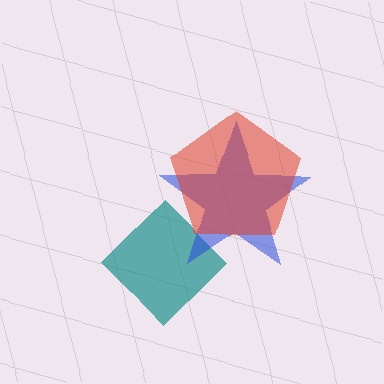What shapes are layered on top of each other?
The layered shapes are: a teal diamond, a blue star, a red pentagon.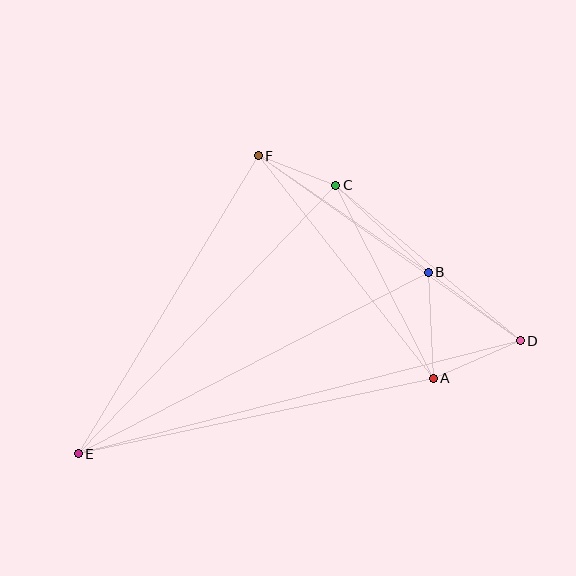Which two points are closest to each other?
Points C and F are closest to each other.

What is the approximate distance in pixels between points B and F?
The distance between B and F is approximately 206 pixels.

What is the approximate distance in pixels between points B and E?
The distance between B and E is approximately 394 pixels.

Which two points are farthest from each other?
Points D and E are farthest from each other.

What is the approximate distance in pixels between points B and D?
The distance between B and D is approximately 114 pixels.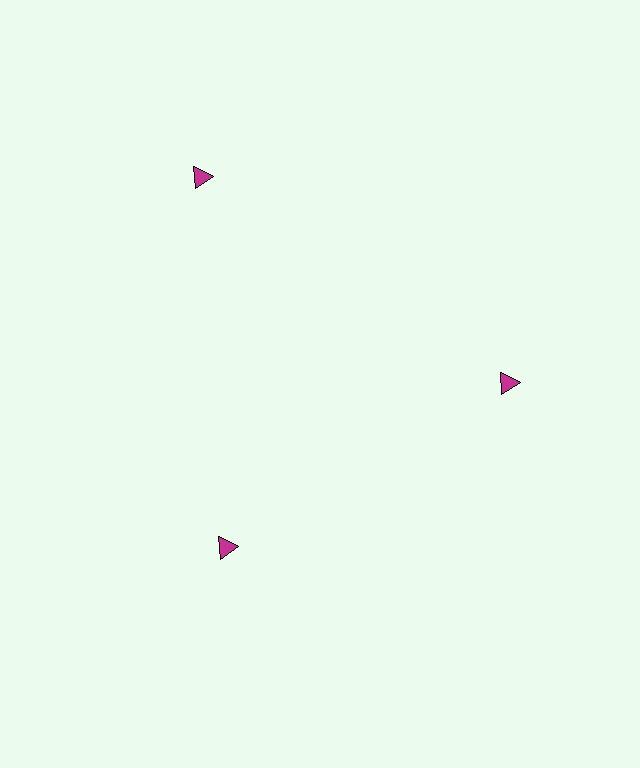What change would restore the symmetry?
The symmetry would be restored by moving it inward, back onto the ring so that all 3 triangles sit at equal angles and equal distance from the center.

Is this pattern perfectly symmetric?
No. The 3 magenta triangles are arranged in a ring, but one element near the 11 o'clock position is pushed outward from the center, breaking the 3-fold rotational symmetry.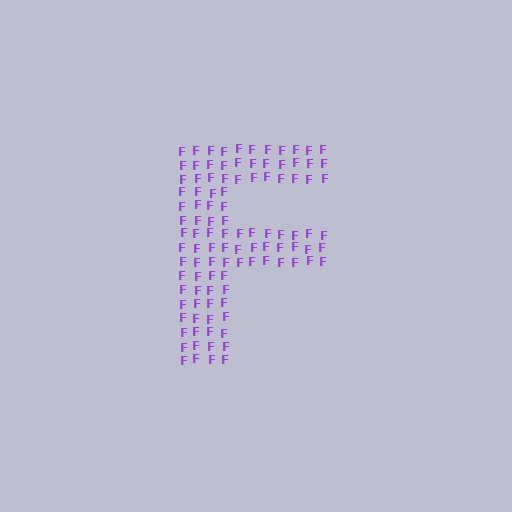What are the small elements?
The small elements are letter F's.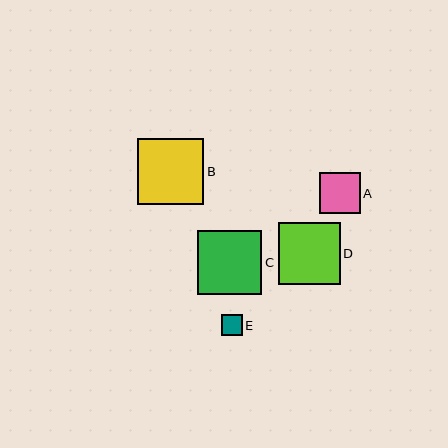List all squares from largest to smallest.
From largest to smallest: B, C, D, A, E.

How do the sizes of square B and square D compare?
Square B and square D are approximately the same size.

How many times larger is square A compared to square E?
Square A is approximately 1.9 times the size of square E.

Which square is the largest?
Square B is the largest with a size of approximately 66 pixels.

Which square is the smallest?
Square E is the smallest with a size of approximately 21 pixels.